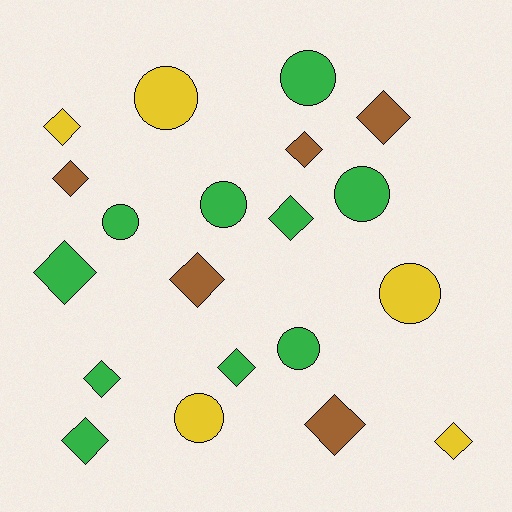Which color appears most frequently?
Green, with 10 objects.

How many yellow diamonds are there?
There are 2 yellow diamonds.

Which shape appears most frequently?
Diamond, with 12 objects.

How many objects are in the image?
There are 20 objects.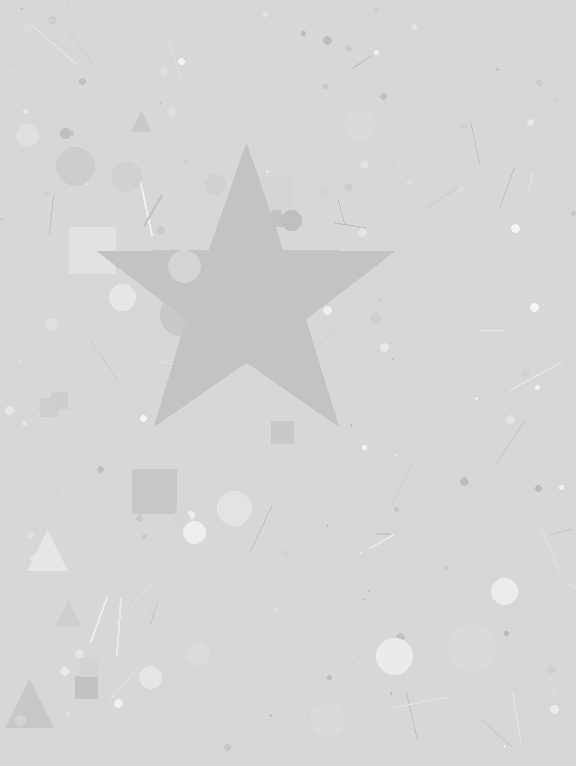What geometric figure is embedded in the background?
A star is embedded in the background.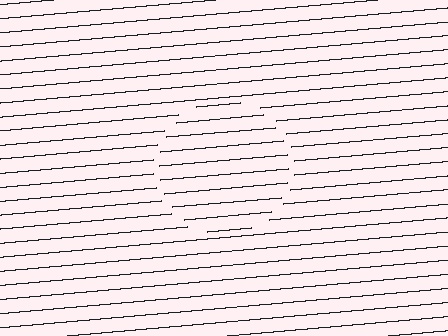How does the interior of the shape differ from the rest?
The interior of the shape contains the same grating, shifted by half a period — the contour is defined by the phase discontinuity where line-ends from the inner and outer gratings abut.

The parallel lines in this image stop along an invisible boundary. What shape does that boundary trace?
An illusory circle. The interior of the shape contains the same grating, shifted by half a period — the contour is defined by the phase discontinuity where line-ends from the inner and outer gratings abut.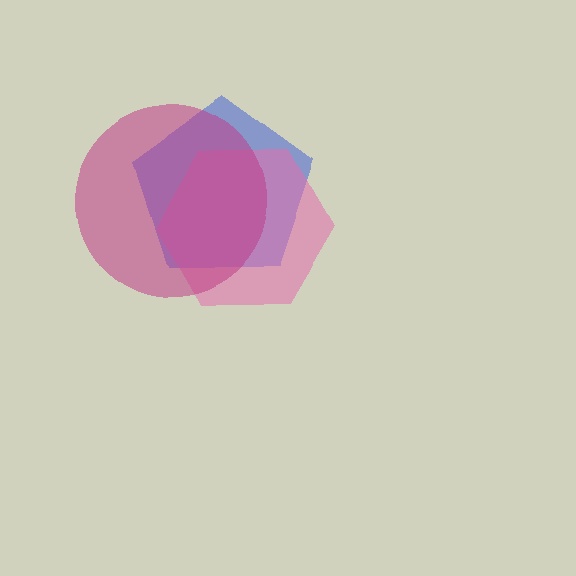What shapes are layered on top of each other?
The layered shapes are: a blue pentagon, a pink hexagon, a magenta circle.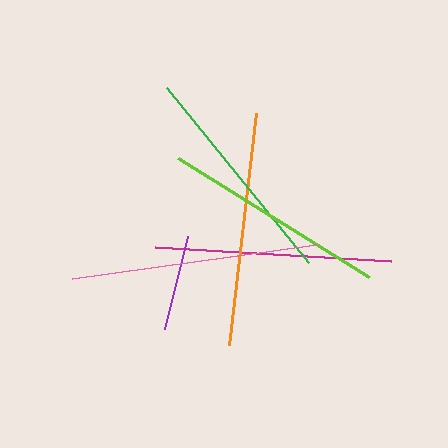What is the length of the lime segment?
The lime segment is approximately 225 pixels long.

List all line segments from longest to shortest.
From longest to shortest: pink, magenta, orange, lime, green, purple.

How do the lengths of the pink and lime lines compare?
The pink and lime lines are approximately the same length.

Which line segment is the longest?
The pink line is the longest at approximately 246 pixels.